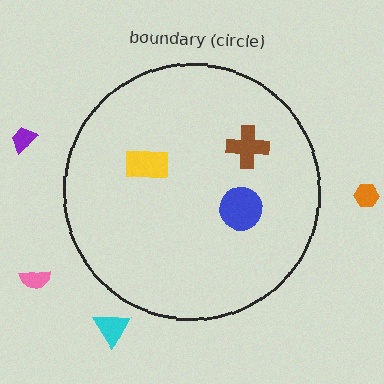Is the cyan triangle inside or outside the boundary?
Outside.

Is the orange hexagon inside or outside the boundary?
Outside.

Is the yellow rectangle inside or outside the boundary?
Inside.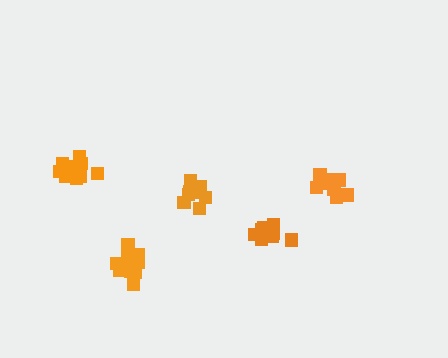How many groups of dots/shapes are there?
There are 5 groups.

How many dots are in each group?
Group 1: 13 dots, Group 2: 10 dots, Group 3: 14 dots, Group 4: 13 dots, Group 5: 9 dots (59 total).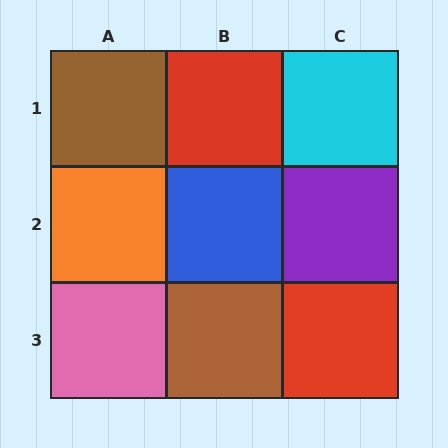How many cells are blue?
1 cell is blue.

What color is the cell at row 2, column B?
Blue.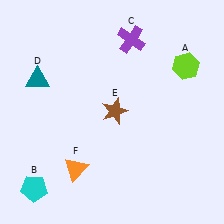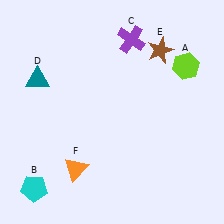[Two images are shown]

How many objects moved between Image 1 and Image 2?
1 object moved between the two images.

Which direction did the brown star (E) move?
The brown star (E) moved up.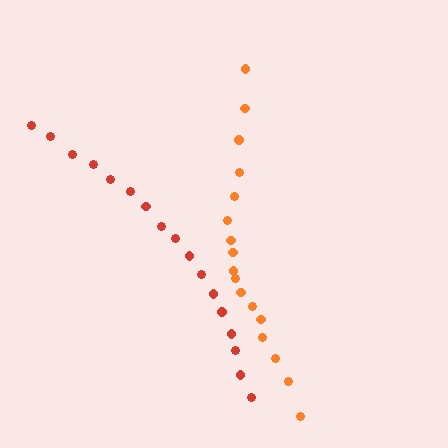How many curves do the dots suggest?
There are 2 distinct paths.